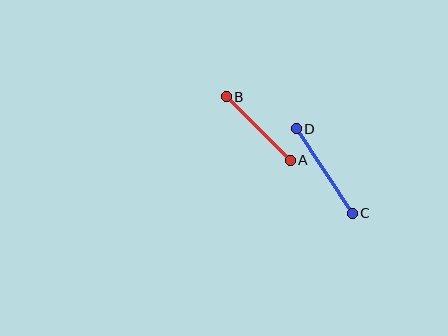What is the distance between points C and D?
The distance is approximately 101 pixels.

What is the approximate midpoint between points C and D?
The midpoint is at approximately (324, 171) pixels.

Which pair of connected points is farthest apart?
Points C and D are farthest apart.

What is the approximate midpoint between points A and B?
The midpoint is at approximately (258, 129) pixels.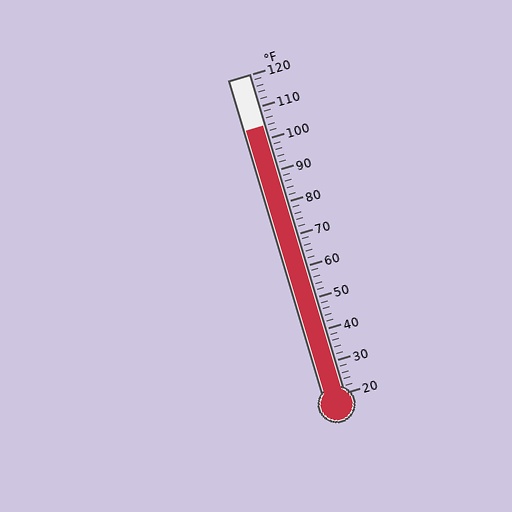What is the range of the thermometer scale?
The thermometer scale ranges from 20°F to 120°F.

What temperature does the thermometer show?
The thermometer shows approximately 104°F.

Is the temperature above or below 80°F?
The temperature is above 80°F.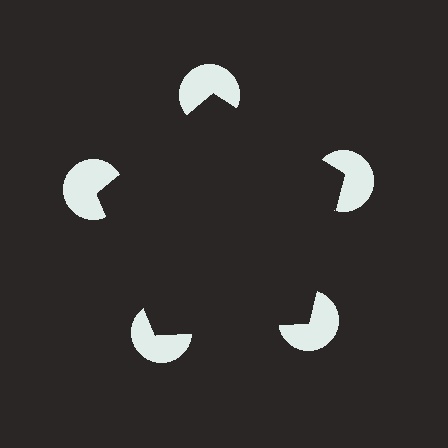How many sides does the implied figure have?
5 sides.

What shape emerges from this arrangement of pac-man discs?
An illusory pentagon — its edges are inferred from the aligned wedge cuts in the pac-man discs, not physically drawn.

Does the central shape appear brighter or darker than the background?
It typically appears slightly darker than the background, even though no actual brightness change is drawn.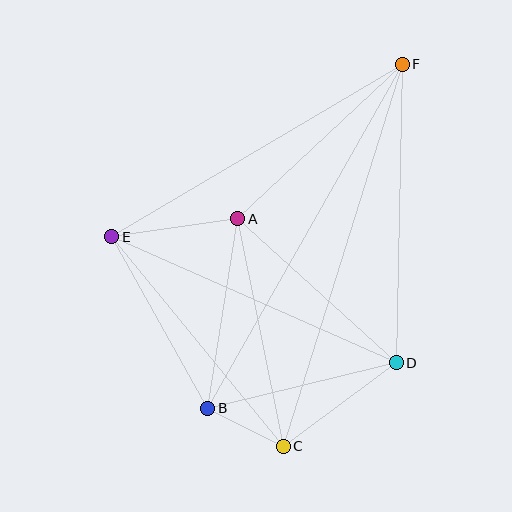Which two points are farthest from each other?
Points C and F are farthest from each other.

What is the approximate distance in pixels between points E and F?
The distance between E and F is approximately 338 pixels.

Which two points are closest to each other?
Points B and C are closest to each other.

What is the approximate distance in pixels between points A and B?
The distance between A and B is approximately 192 pixels.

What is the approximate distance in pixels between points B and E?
The distance between B and E is approximately 197 pixels.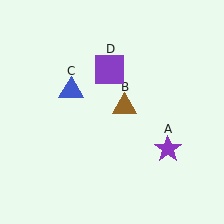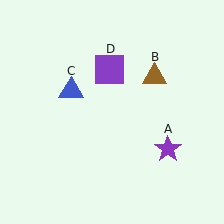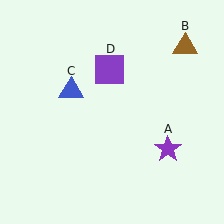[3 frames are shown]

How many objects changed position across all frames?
1 object changed position: brown triangle (object B).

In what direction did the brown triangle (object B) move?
The brown triangle (object B) moved up and to the right.